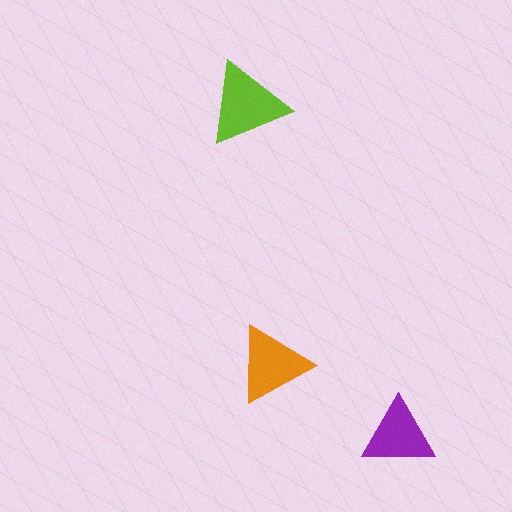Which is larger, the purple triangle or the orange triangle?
The orange one.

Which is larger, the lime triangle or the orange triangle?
The lime one.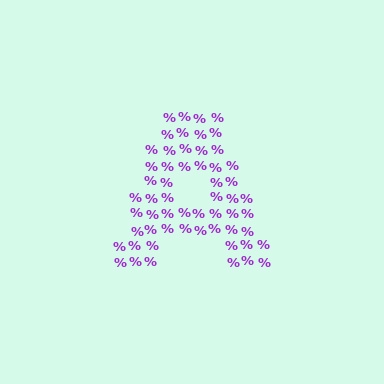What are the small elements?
The small elements are percent signs.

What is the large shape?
The large shape is the letter A.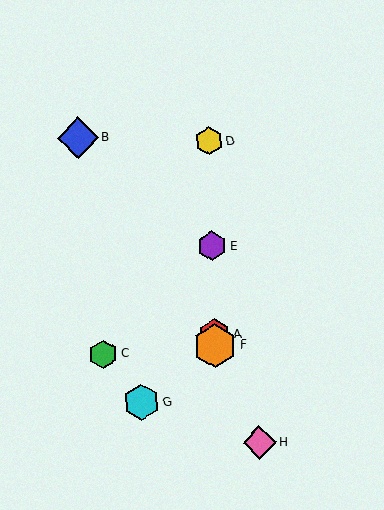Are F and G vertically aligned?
No, F is at x≈215 and G is at x≈142.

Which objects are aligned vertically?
Objects A, D, E, F are aligned vertically.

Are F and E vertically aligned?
Yes, both are at x≈215.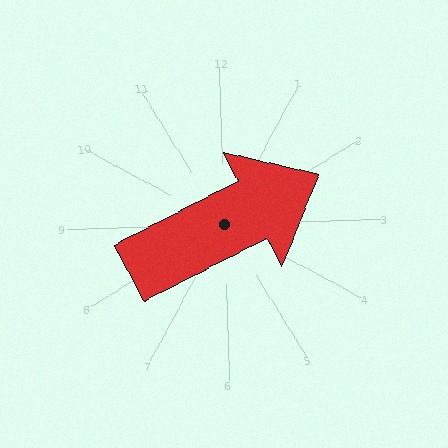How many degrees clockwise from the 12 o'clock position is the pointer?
Approximately 64 degrees.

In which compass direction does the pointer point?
Northeast.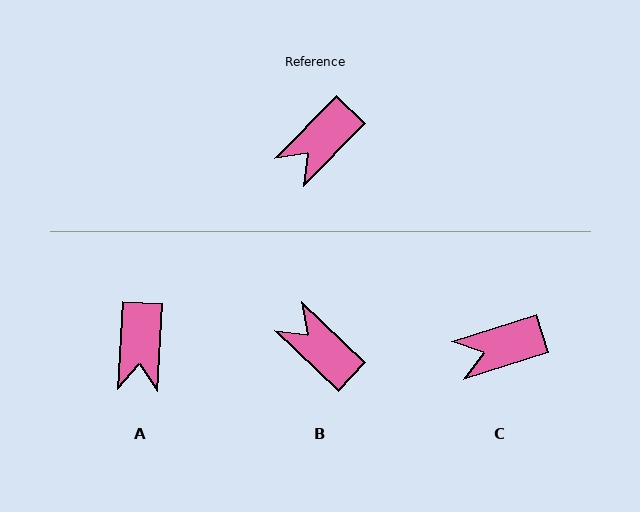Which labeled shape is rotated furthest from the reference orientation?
B, about 89 degrees away.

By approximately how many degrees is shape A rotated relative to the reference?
Approximately 42 degrees counter-clockwise.